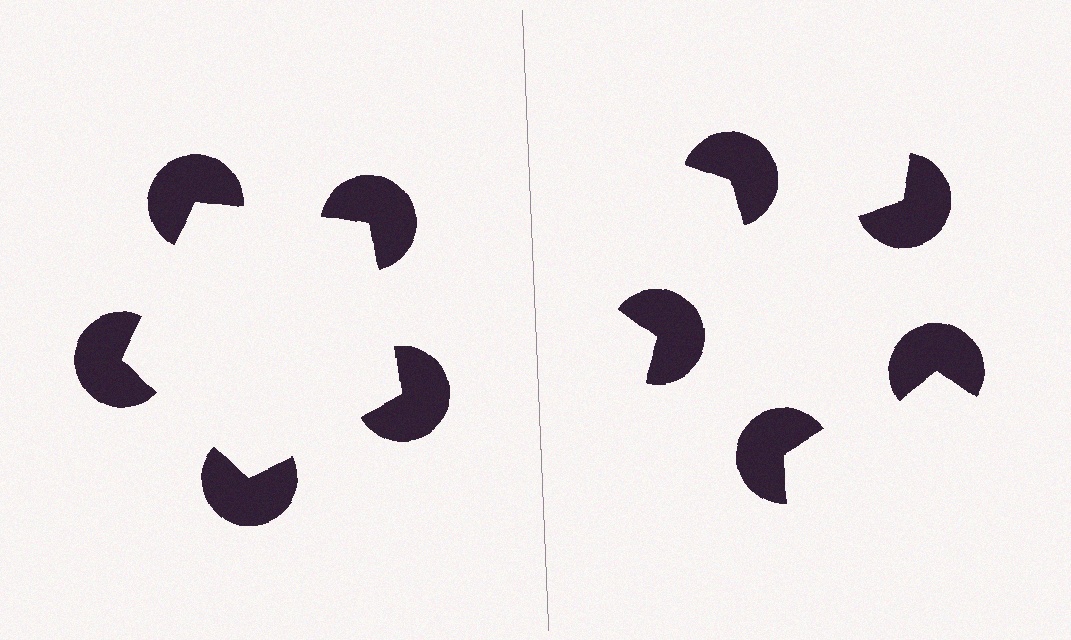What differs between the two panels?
The pac-man discs are positioned identically on both sides; only the wedge orientations differ. On the left they align to a pentagon; on the right they are misaligned.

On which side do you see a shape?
An illusory pentagon appears on the left side. On the right side the wedge cuts are rotated, so no coherent shape forms.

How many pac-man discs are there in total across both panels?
10 — 5 on each side.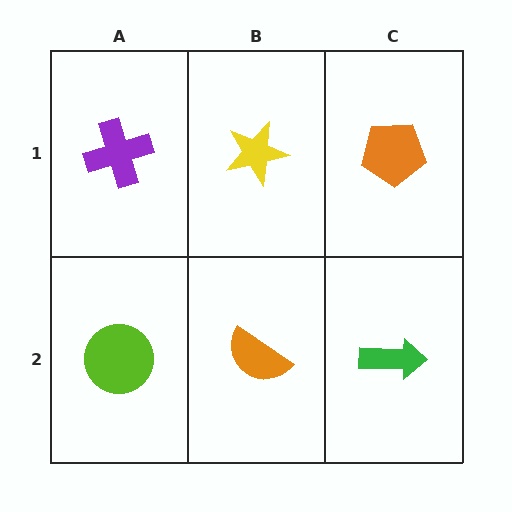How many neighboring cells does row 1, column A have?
2.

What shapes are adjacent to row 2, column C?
An orange pentagon (row 1, column C), an orange semicircle (row 2, column B).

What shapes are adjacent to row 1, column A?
A lime circle (row 2, column A), a yellow star (row 1, column B).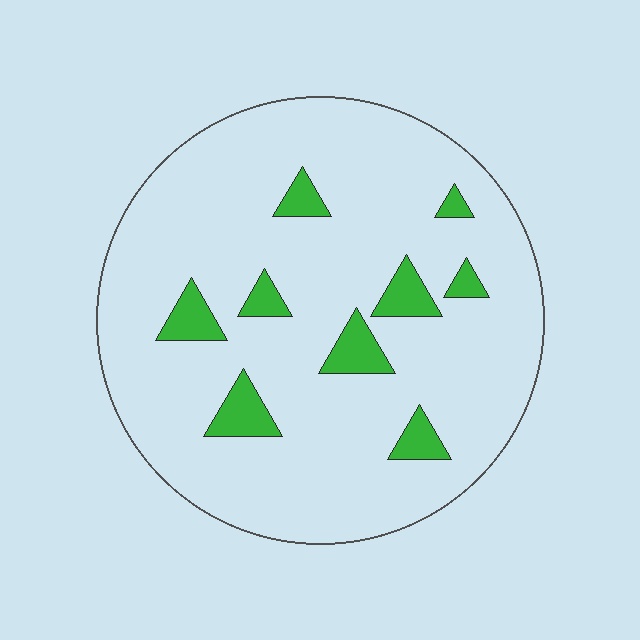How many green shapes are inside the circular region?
9.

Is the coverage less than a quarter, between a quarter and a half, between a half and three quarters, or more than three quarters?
Less than a quarter.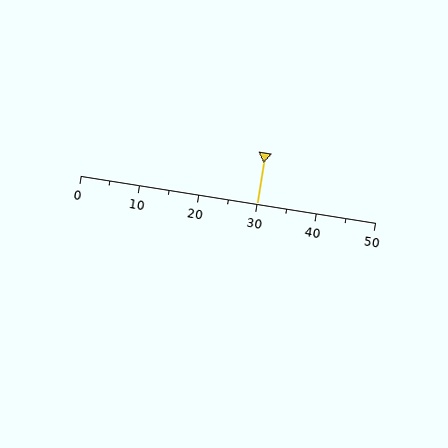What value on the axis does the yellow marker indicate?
The marker indicates approximately 30.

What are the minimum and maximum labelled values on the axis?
The axis runs from 0 to 50.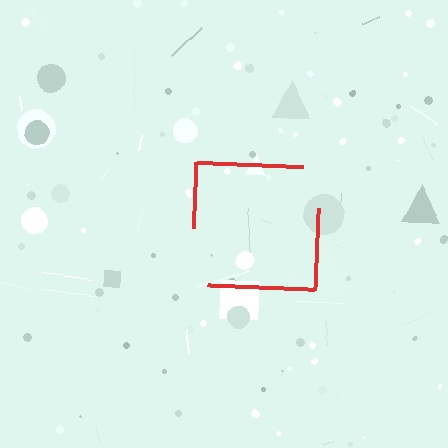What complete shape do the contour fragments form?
The contour fragments form a square.